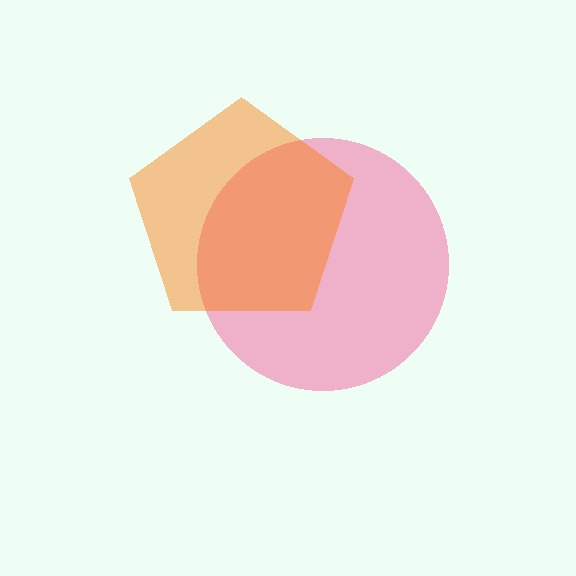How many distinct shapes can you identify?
There are 2 distinct shapes: a pink circle, an orange pentagon.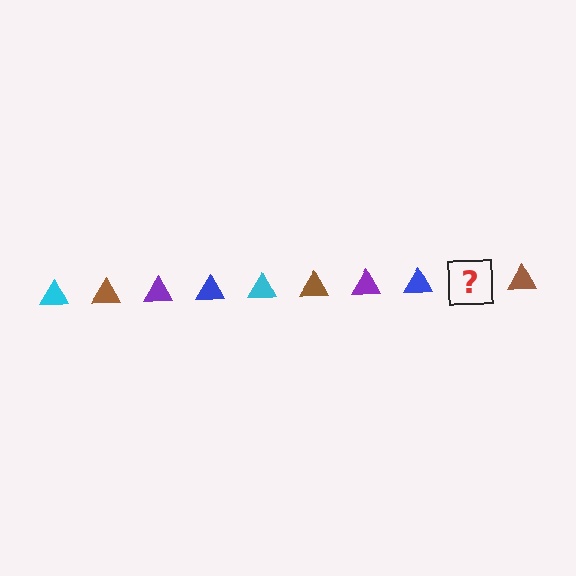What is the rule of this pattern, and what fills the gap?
The rule is that the pattern cycles through cyan, brown, purple, blue triangles. The gap should be filled with a cyan triangle.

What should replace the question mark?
The question mark should be replaced with a cyan triangle.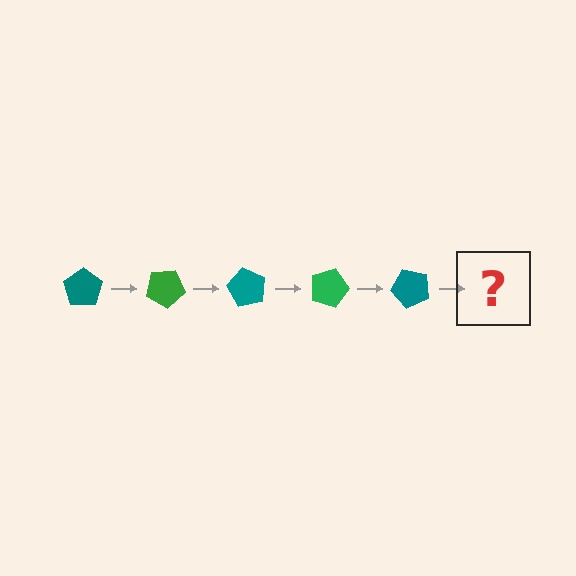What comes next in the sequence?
The next element should be a green pentagon, rotated 150 degrees from the start.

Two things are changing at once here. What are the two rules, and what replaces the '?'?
The two rules are that it rotates 30 degrees each step and the color cycles through teal and green. The '?' should be a green pentagon, rotated 150 degrees from the start.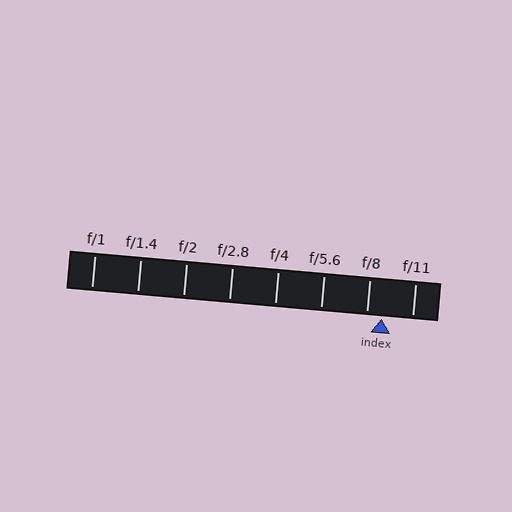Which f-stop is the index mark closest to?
The index mark is closest to f/8.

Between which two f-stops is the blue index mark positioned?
The index mark is between f/8 and f/11.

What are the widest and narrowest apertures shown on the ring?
The widest aperture shown is f/1 and the narrowest is f/11.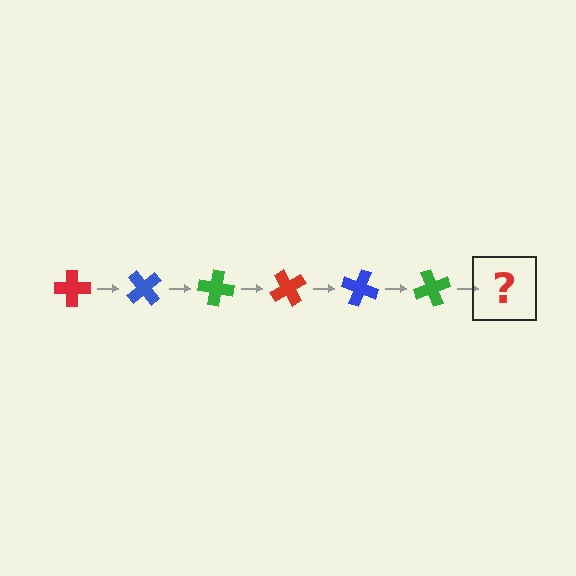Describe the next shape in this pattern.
It should be a red cross, rotated 300 degrees from the start.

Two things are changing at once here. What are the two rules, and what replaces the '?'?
The two rules are that it rotates 50 degrees each step and the color cycles through red, blue, and green. The '?' should be a red cross, rotated 300 degrees from the start.